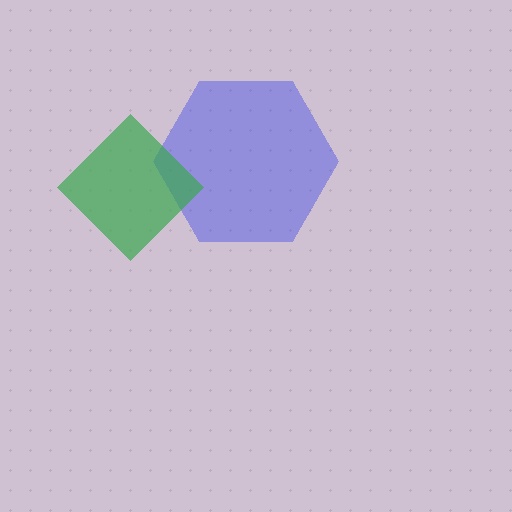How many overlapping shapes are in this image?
There are 2 overlapping shapes in the image.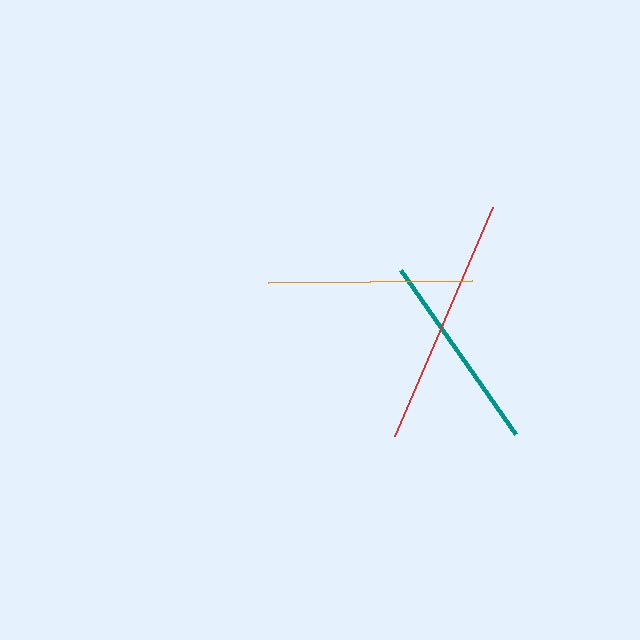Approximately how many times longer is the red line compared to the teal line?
The red line is approximately 1.2 times the length of the teal line.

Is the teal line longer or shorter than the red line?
The red line is longer than the teal line.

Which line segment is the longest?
The red line is the longest at approximately 249 pixels.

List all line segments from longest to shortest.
From longest to shortest: red, orange, teal.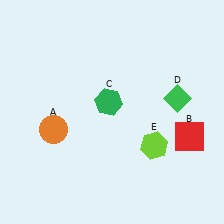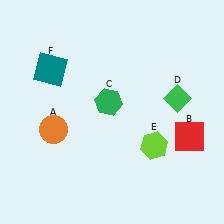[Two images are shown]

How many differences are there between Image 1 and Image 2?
There is 1 difference between the two images.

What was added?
A teal square (F) was added in Image 2.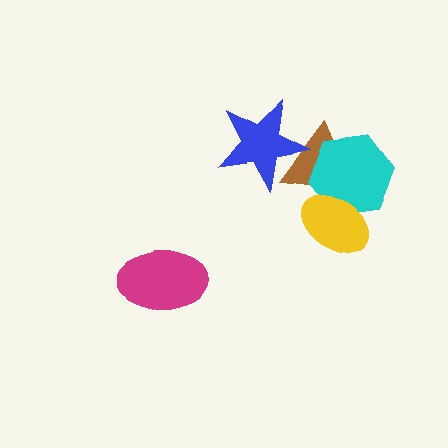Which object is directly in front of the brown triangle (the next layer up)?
The blue star is directly in front of the brown triangle.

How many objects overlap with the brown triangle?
3 objects overlap with the brown triangle.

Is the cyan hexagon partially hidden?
Yes, it is partially covered by another shape.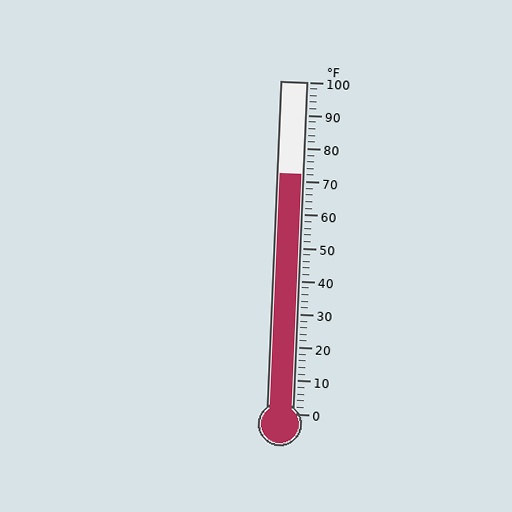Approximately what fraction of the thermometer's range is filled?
The thermometer is filled to approximately 70% of its range.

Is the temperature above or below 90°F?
The temperature is below 90°F.